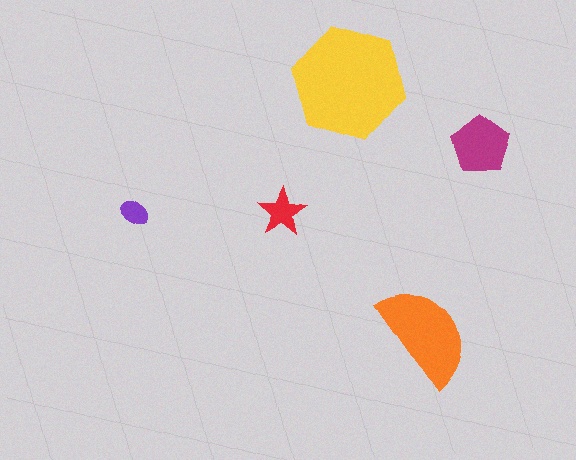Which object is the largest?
The yellow hexagon.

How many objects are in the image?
There are 5 objects in the image.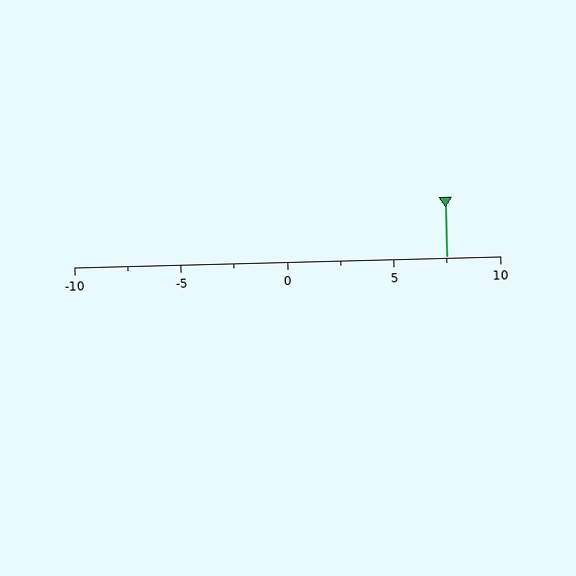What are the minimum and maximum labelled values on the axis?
The axis runs from -10 to 10.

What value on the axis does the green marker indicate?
The marker indicates approximately 7.5.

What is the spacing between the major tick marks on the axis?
The major ticks are spaced 5 apart.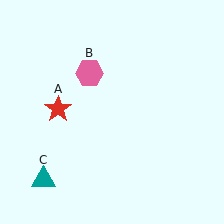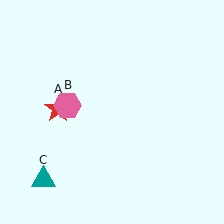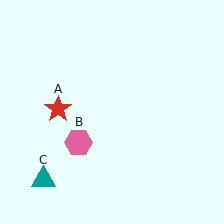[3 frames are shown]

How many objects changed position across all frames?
1 object changed position: pink hexagon (object B).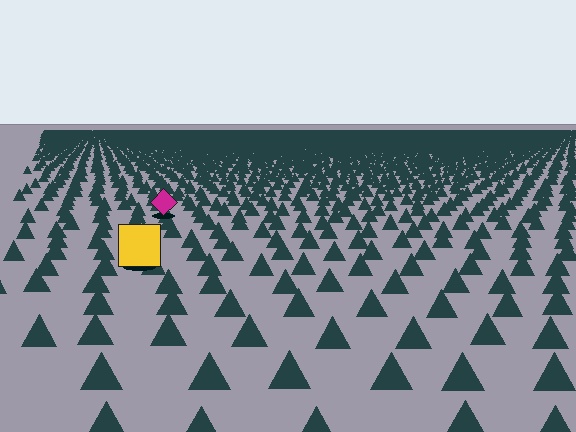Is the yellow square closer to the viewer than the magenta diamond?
Yes. The yellow square is closer — you can tell from the texture gradient: the ground texture is coarser near it.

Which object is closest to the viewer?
The yellow square is closest. The texture marks near it are larger and more spread out.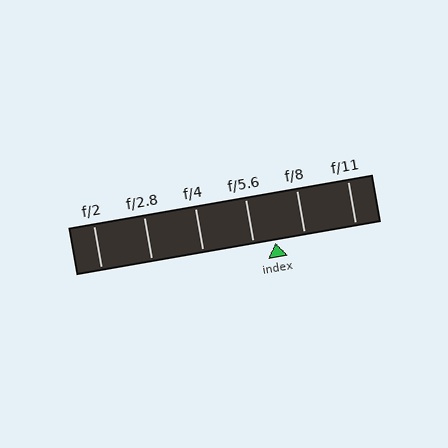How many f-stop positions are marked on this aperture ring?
There are 6 f-stop positions marked.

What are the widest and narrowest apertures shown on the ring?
The widest aperture shown is f/2 and the narrowest is f/11.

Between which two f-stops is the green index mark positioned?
The index mark is between f/5.6 and f/8.